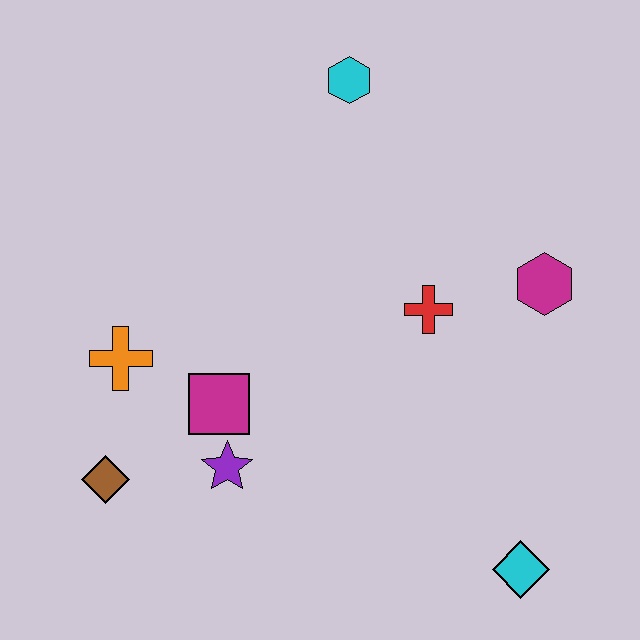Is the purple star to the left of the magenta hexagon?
Yes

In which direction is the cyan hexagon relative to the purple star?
The cyan hexagon is above the purple star.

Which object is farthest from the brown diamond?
The magenta hexagon is farthest from the brown diamond.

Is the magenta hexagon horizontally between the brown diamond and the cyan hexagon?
No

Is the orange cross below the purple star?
No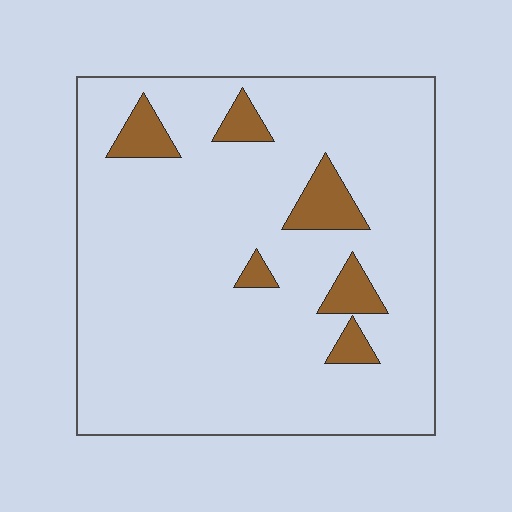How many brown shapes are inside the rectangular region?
6.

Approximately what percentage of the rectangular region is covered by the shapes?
Approximately 10%.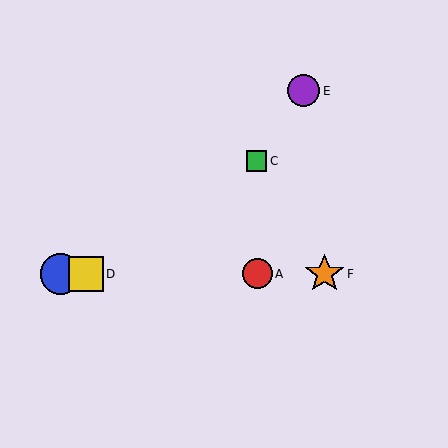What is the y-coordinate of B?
Object B is at y≈274.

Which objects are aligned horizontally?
Objects A, B, D, F are aligned horizontally.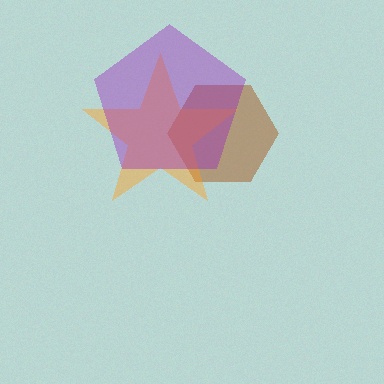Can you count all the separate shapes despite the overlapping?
Yes, there are 3 separate shapes.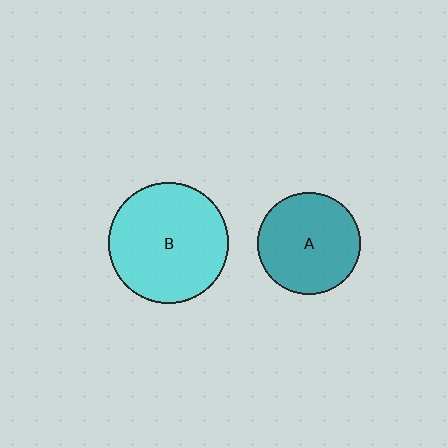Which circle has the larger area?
Circle B (cyan).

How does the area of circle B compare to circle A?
Approximately 1.4 times.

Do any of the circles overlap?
No, none of the circles overlap.